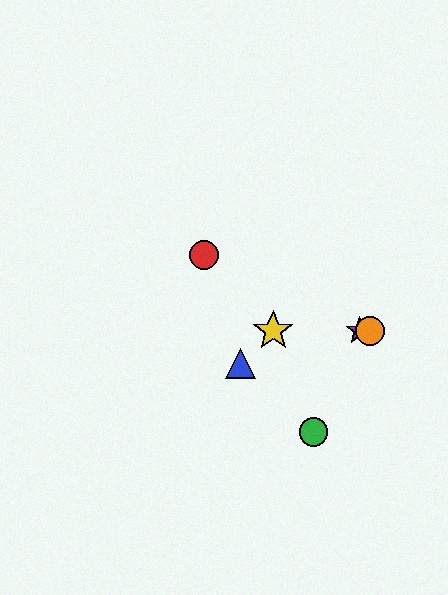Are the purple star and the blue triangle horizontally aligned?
No, the purple star is at y≈331 and the blue triangle is at y≈364.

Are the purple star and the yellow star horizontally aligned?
Yes, both are at y≈331.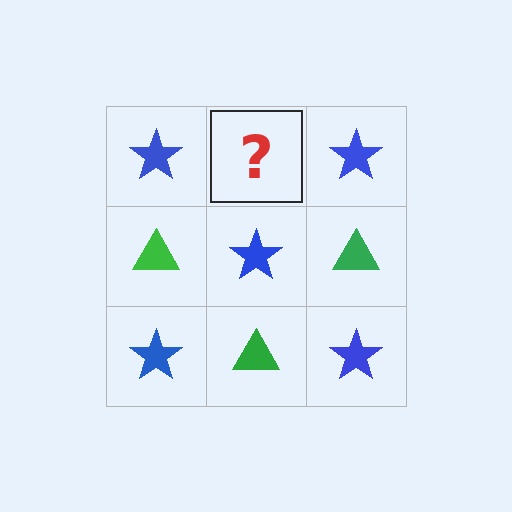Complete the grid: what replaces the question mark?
The question mark should be replaced with a green triangle.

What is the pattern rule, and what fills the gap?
The rule is that it alternates blue star and green triangle in a checkerboard pattern. The gap should be filled with a green triangle.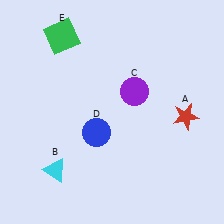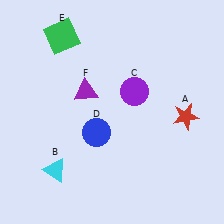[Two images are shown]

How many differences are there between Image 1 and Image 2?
There is 1 difference between the two images.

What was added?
A purple triangle (F) was added in Image 2.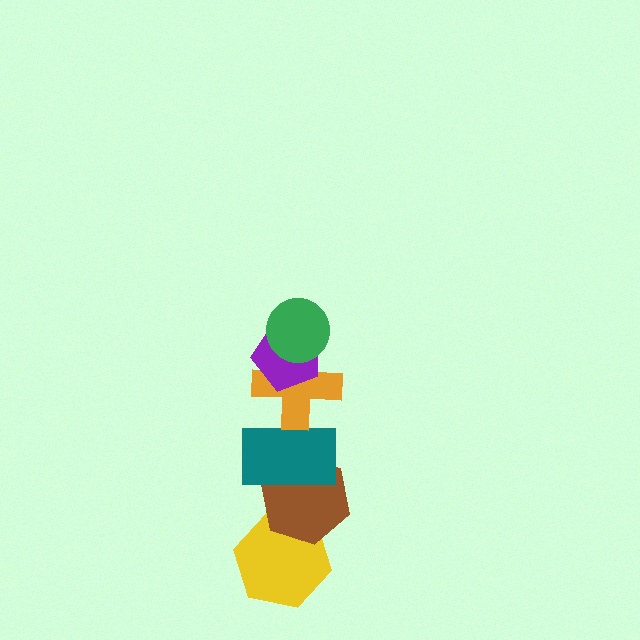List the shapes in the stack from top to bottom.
From top to bottom: the green circle, the purple pentagon, the orange cross, the teal rectangle, the brown hexagon, the yellow hexagon.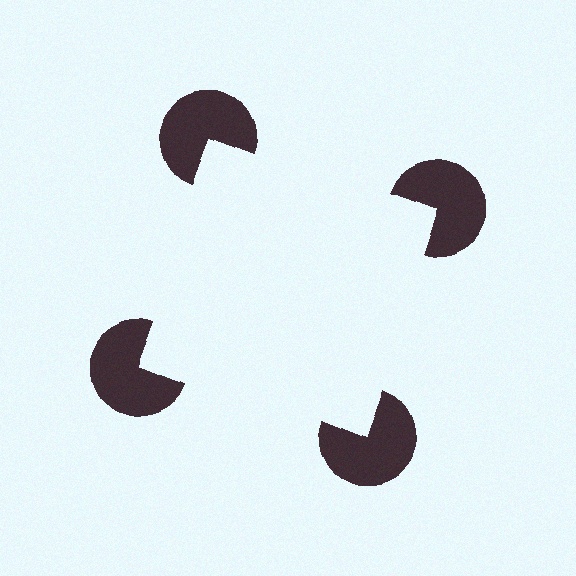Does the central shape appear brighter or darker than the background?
It typically appears slightly brighter than the background, even though no actual brightness change is drawn.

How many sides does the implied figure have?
4 sides.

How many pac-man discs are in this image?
There are 4 — one at each vertex of the illusory square.